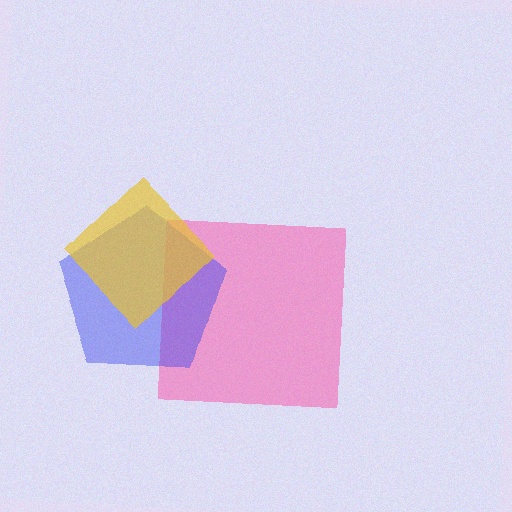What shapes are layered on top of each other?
The layered shapes are: a pink square, a blue pentagon, a yellow diamond.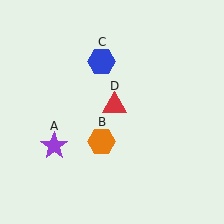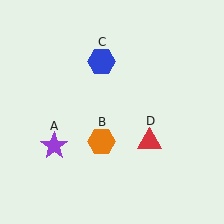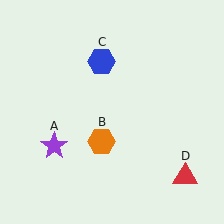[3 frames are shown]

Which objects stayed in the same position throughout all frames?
Purple star (object A) and orange hexagon (object B) and blue hexagon (object C) remained stationary.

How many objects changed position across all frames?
1 object changed position: red triangle (object D).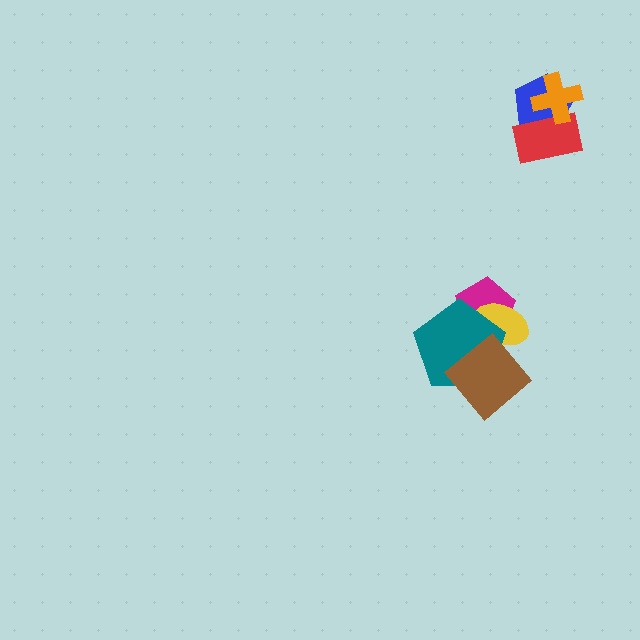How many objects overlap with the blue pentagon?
2 objects overlap with the blue pentagon.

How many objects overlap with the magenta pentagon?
2 objects overlap with the magenta pentagon.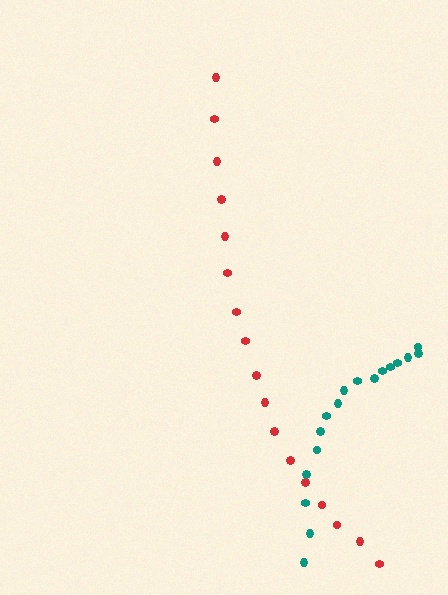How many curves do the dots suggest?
There are 2 distinct paths.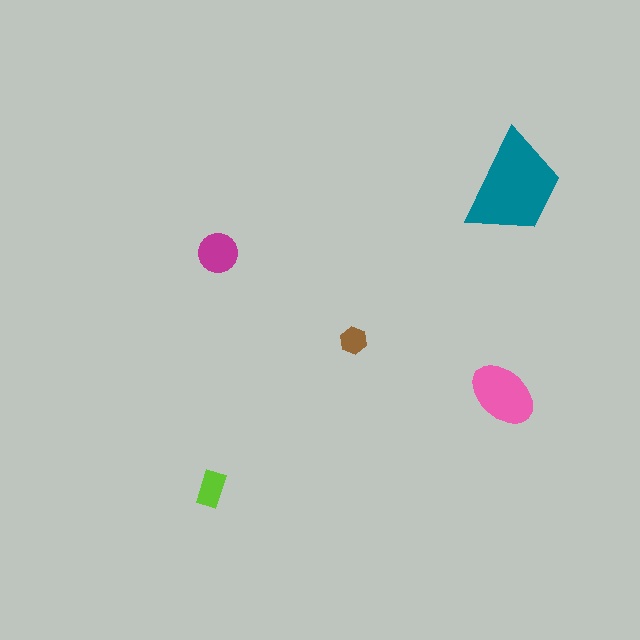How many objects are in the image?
There are 5 objects in the image.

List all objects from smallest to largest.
The brown hexagon, the lime rectangle, the magenta circle, the pink ellipse, the teal trapezoid.